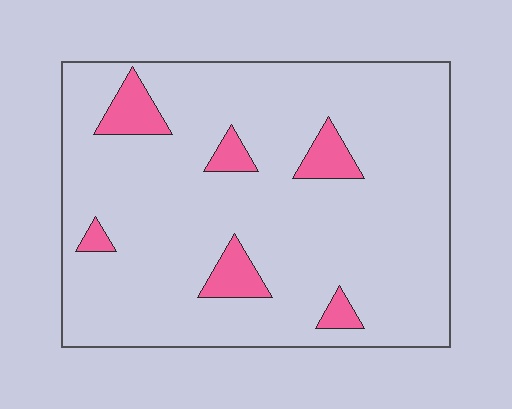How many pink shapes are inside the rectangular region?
6.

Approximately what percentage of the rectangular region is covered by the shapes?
Approximately 10%.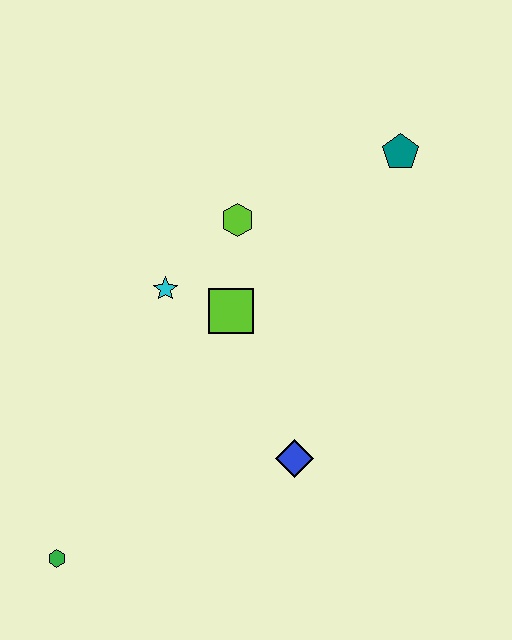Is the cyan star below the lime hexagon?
Yes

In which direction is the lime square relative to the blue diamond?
The lime square is above the blue diamond.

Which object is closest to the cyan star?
The lime square is closest to the cyan star.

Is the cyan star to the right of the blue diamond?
No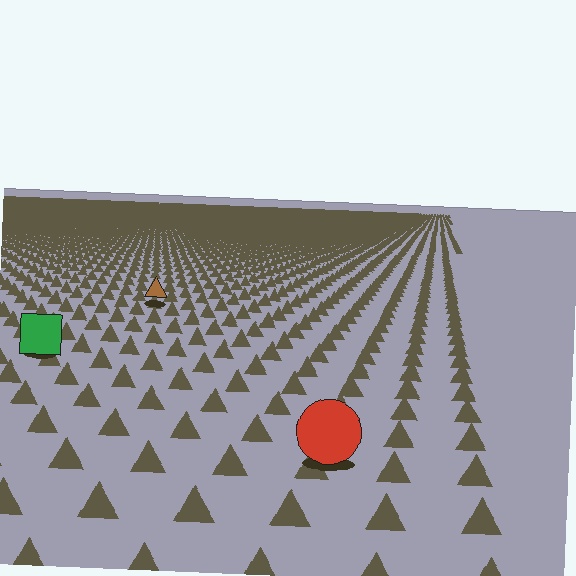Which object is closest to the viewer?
The red circle is closest. The texture marks near it are larger and more spread out.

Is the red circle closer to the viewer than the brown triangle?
Yes. The red circle is closer — you can tell from the texture gradient: the ground texture is coarser near it.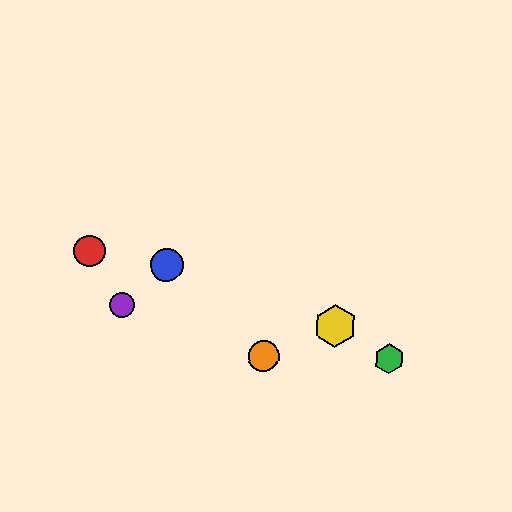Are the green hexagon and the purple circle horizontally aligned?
No, the green hexagon is at y≈359 and the purple circle is at y≈305.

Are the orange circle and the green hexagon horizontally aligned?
Yes, both are at y≈356.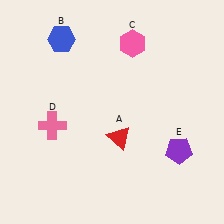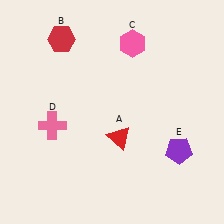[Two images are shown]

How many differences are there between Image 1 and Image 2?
There is 1 difference between the two images.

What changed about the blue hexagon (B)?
In Image 1, B is blue. In Image 2, it changed to red.